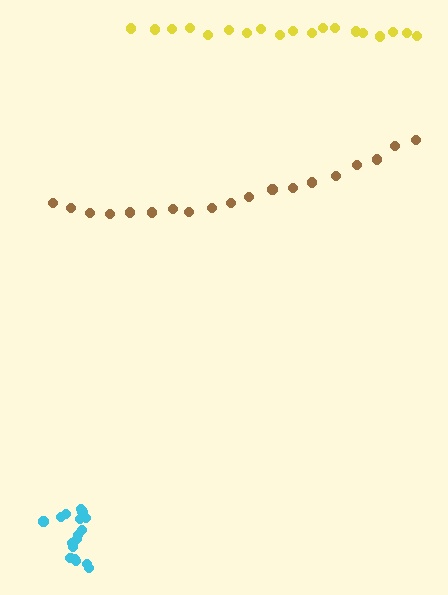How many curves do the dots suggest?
There are 3 distinct paths.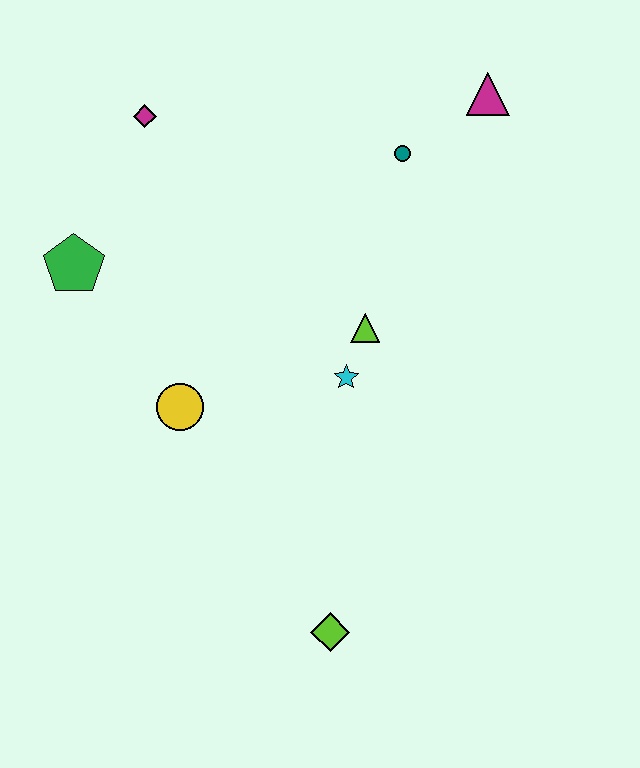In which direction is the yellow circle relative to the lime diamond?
The yellow circle is above the lime diamond.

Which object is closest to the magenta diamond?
The green pentagon is closest to the magenta diamond.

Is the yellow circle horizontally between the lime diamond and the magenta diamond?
Yes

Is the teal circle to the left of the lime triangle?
No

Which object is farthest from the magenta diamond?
The lime diamond is farthest from the magenta diamond.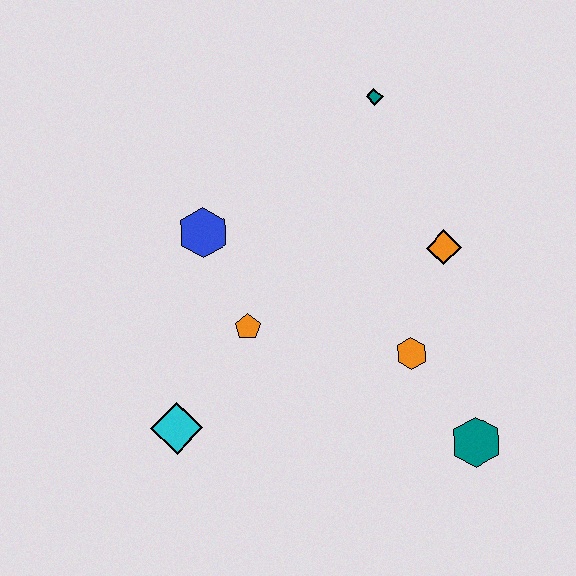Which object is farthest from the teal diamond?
The cyan diamond is farthest from the teal diamond.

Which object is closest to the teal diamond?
The orange diamond is closest to the teal diamond.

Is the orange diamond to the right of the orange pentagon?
Yes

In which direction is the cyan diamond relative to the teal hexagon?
The cyan diamond is to the left of the teal hexagon.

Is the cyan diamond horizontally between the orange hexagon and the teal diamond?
No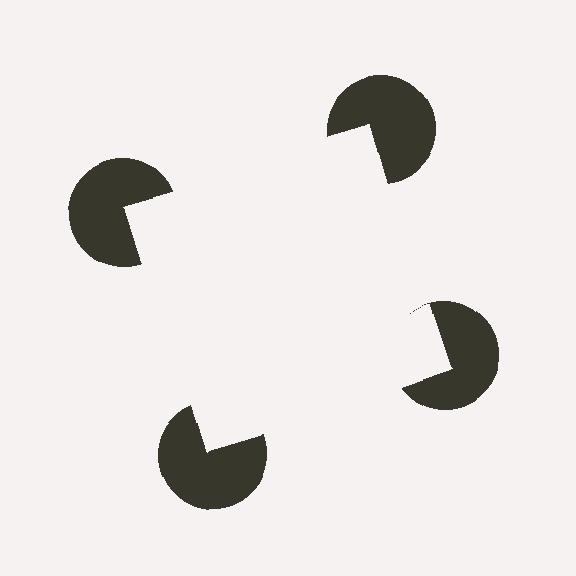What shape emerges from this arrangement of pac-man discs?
An illusory square — its edges are inferred from the aligned wedge cuts in the pac-man discs, not physically drawn.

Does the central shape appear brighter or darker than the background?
It typically appears slightly brighter than the background, even though no actual brightness change is drawn.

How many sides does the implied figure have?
4 sides.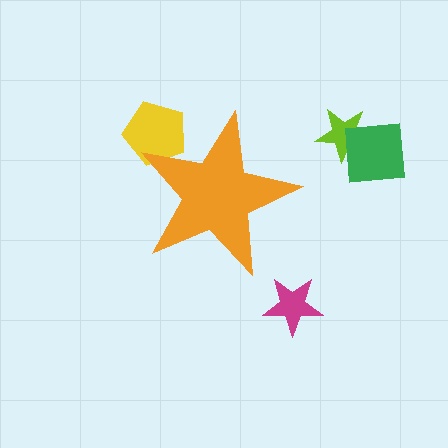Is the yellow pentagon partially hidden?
Yes, the yellow pentagon is partially hidden behind the orange star.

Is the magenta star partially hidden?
No, the magenta star is fully visible.